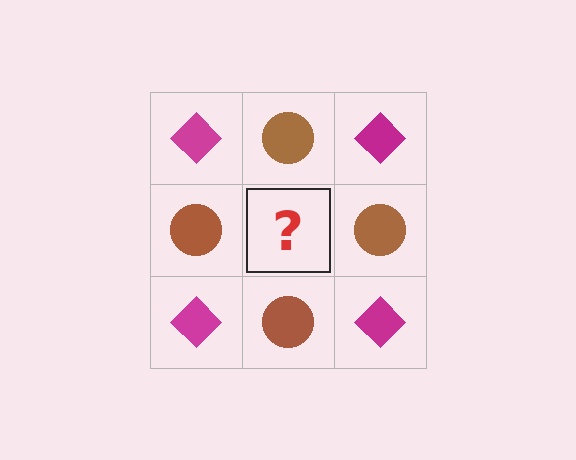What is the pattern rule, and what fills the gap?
The rule is that it alternates magenta diamond and brown circle in a checkerboard pattern. The gap should be filled with a magenta diamond.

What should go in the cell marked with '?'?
The missing cell should contain a magenta diamond.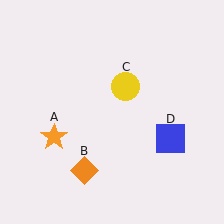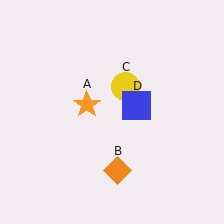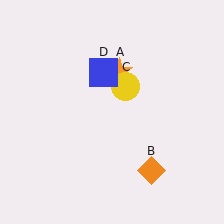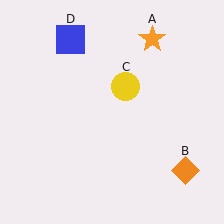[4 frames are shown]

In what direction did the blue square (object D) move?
The blue square (object D) moved up and to the left.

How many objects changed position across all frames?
3 objects changed position: orange star (object A), orange diamond (object B), blue square (object D).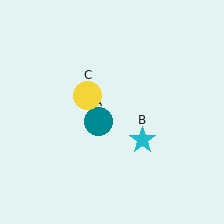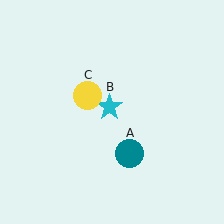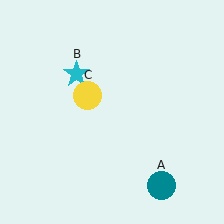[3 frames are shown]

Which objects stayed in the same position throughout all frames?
Yellow circle (object C) remained stationary.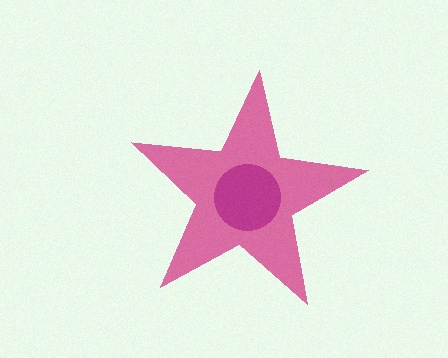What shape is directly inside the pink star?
The magenta circle.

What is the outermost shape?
The pink star.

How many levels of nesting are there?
2.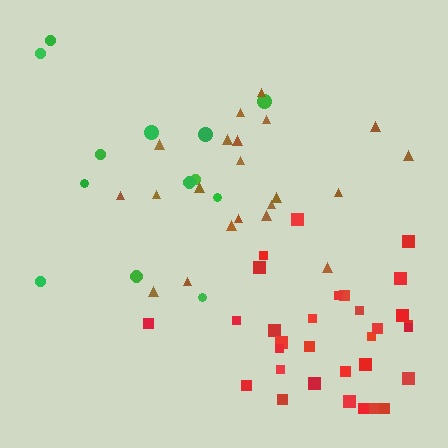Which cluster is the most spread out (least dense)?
Green.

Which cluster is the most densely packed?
Red.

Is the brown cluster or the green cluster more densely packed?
Brown.